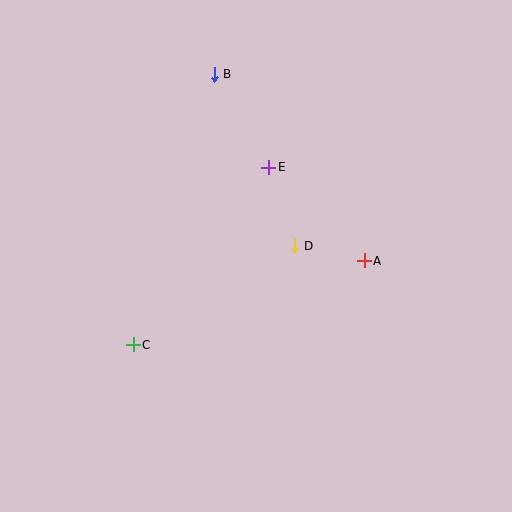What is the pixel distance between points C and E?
The distance between C and E is 223 pixels.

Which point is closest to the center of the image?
Point D at (295, 246) is closest to the center.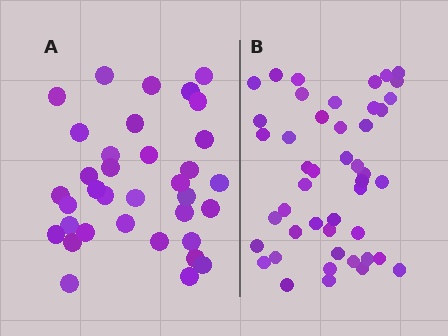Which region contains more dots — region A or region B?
Region B (the right region) has more dots.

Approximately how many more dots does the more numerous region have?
Region B has roughly 12 or so more dots than region A.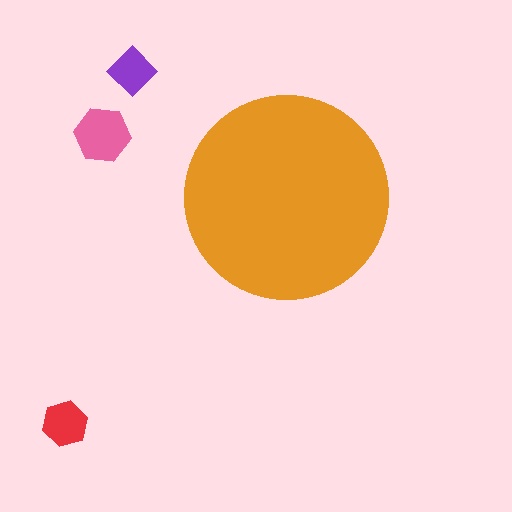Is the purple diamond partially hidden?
No, the purple diamond is fully visible.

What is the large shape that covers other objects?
An orange circle.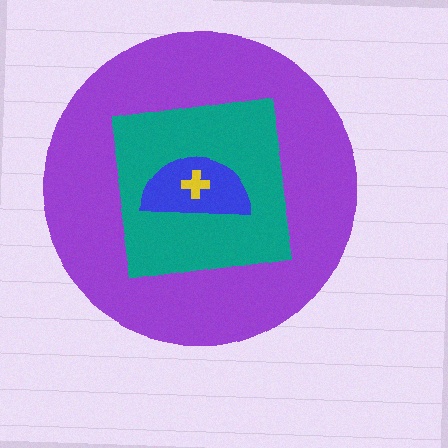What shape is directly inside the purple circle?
The teal square.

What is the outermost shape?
The purple circle.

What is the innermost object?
The yellow cross.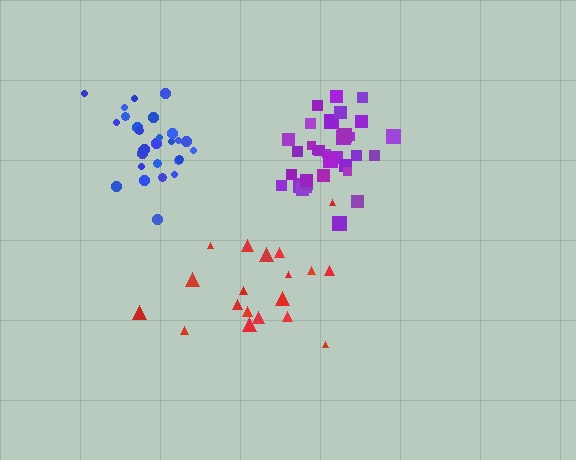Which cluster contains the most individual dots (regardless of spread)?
Purple (33).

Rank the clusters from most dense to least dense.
blue, purple, red.